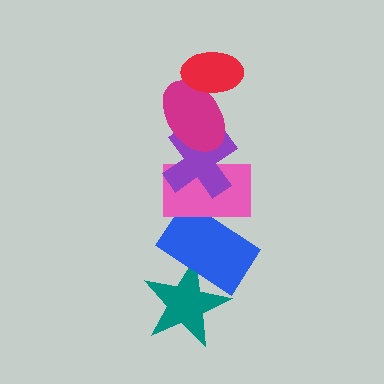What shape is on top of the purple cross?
The magenta ellipse is on top of the purple cross.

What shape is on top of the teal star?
The blue rectangle is on top of the teal star.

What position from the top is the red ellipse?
The red ellipse is 1st from the top.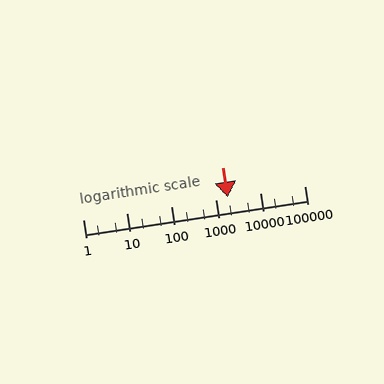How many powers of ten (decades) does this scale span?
The scale spans 5 decades, from 1 to 100000.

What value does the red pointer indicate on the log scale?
The pointer indicates approximately 1900.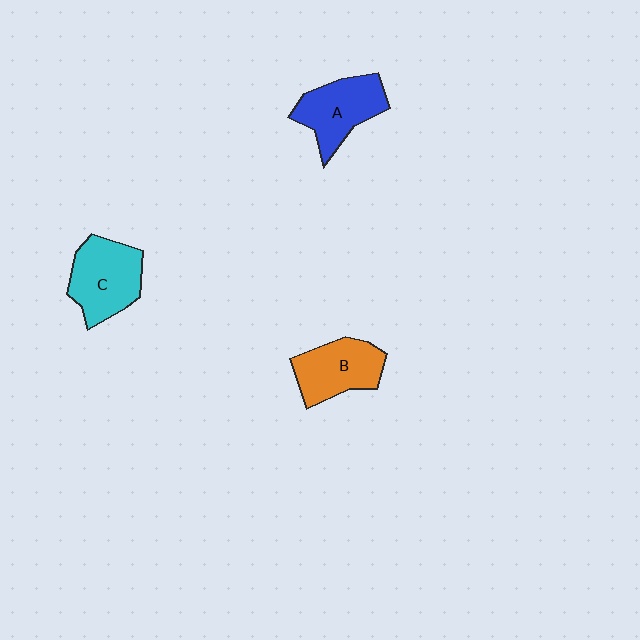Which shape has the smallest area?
Shape B (orange).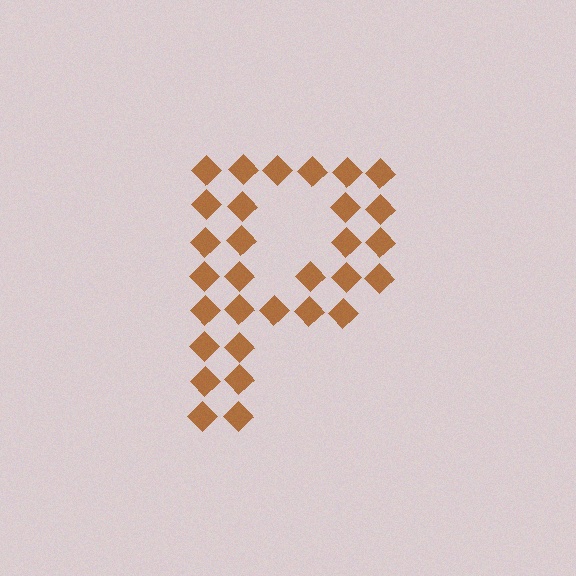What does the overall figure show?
The overall figure shows the letter P.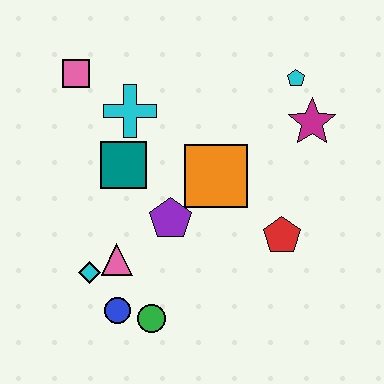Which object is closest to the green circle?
The blue circle is closest to the green circle.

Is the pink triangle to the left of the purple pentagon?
Yes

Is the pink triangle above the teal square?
No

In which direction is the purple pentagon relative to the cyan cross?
The purple pentagon is below the cyan cross.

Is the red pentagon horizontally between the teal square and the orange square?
No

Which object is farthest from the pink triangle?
The cyan pentagon is farthest from the pink triangle.